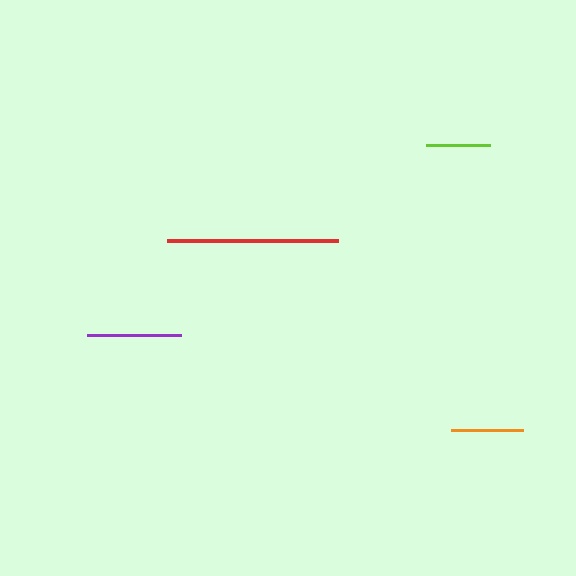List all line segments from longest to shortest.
From longest to shortest: red, purple, orange, lime.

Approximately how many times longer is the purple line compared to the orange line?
The purple line is approximately 1.3 times the length of the orange line.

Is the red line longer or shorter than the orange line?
The red line is longer than the orange line.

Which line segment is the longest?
The red line is the longest at approximately 171 pixels.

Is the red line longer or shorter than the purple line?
The red line is longer than the purple line.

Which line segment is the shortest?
The lime line is the shortest at approximately 64 pixels.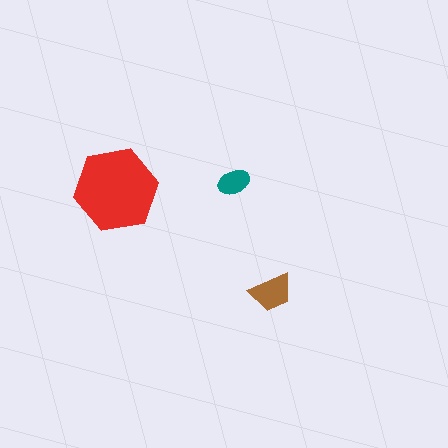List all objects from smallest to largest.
The teal ellipse, the brown trapezoid, the red hexagon.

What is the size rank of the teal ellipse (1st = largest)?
3rd.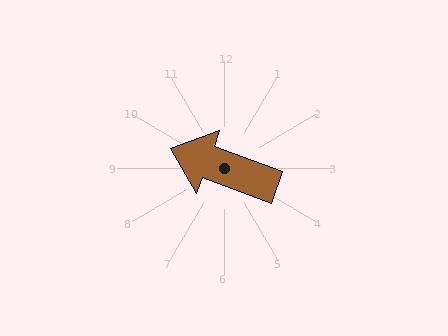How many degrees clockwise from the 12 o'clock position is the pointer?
Approximately 291 degrees.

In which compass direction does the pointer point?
West.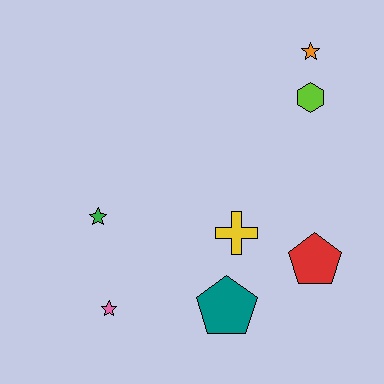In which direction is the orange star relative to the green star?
The orange star is to the right of the green star.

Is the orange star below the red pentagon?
No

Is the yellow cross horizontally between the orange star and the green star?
Yes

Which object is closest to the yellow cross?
The teal pentagon is closest to the yellow cross.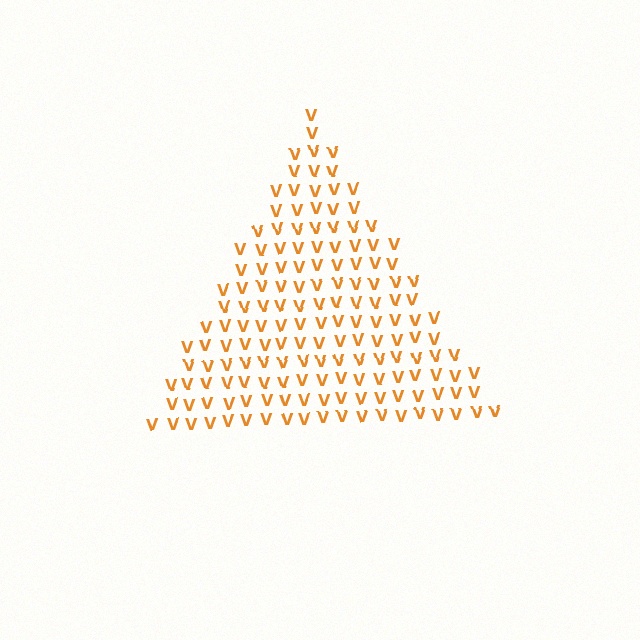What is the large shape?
The large shape is a triangle.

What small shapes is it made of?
It is made of small letter V's.